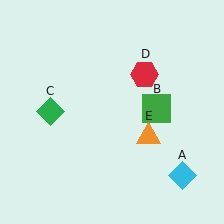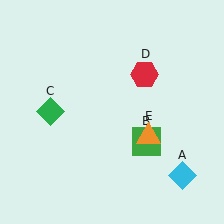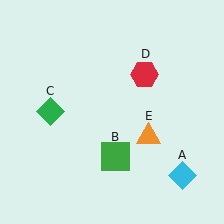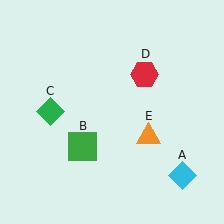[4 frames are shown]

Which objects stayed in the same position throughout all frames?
Cyan diamond (object A) and green diamond (object C) and red hexagon (object D) and orange triangle (object E) remained stationary.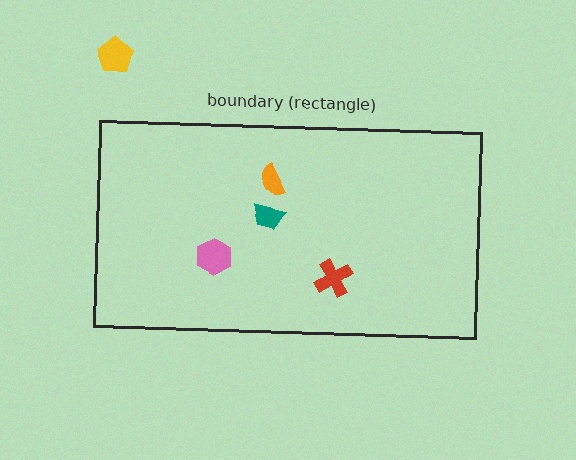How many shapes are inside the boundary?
4 inside, 1 outside.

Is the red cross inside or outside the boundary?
Inside.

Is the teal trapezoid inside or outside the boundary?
Inside.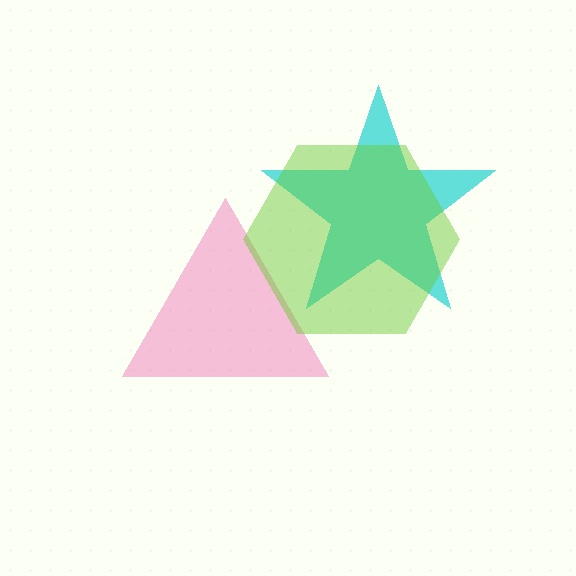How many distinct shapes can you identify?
There are 3 distinct shapes: a cyan star, a pink triangle, a lime hexagon.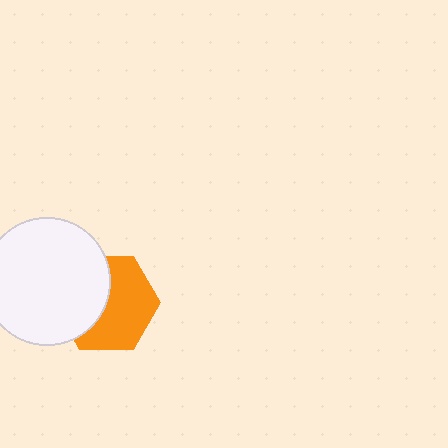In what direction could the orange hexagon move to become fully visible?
The orange hexagon could move right. That would shift it out from behind the white circle entirely.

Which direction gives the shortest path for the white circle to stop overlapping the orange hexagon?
Moving left gives the shortest separation.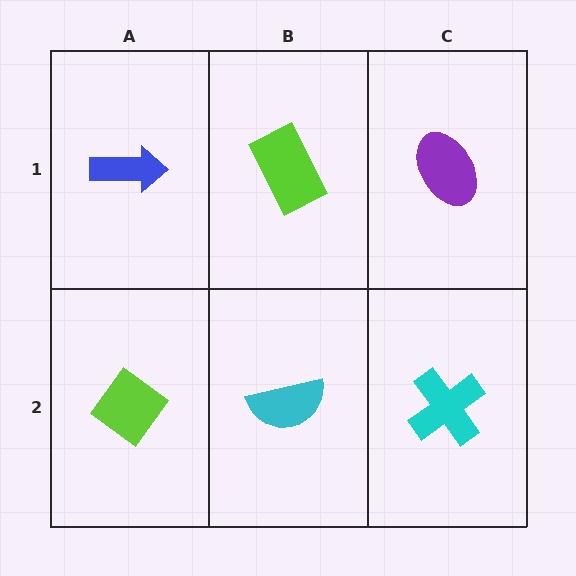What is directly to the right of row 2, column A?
A cyan semicircle.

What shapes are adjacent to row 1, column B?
A cyan semicircle (row 2, column B), a blue arrow (row 1, column A), a purple ellipse (row 1, column C).